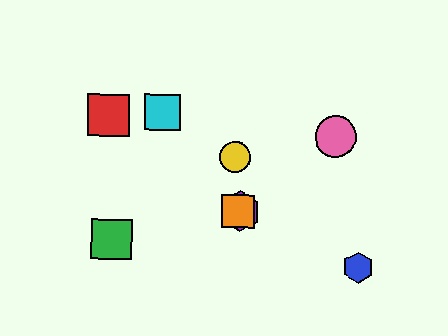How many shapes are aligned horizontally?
2 shapes (the purple hexagon, the orange square) are aligned horizontally.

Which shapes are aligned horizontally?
The purple hexagon, the orange square are aligned horizontally.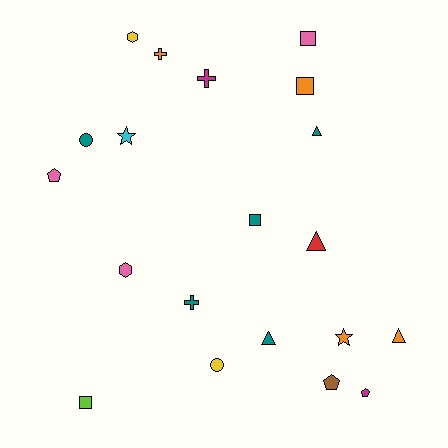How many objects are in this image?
There are 20 objects.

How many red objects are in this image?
There is 1 red object.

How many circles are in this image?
There are 2 circles.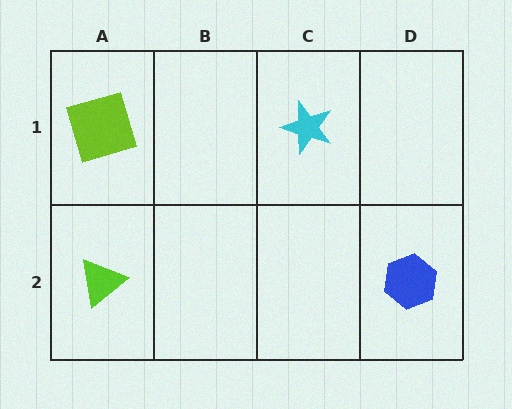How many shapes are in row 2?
2 shapes.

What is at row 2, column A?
A lime triangle.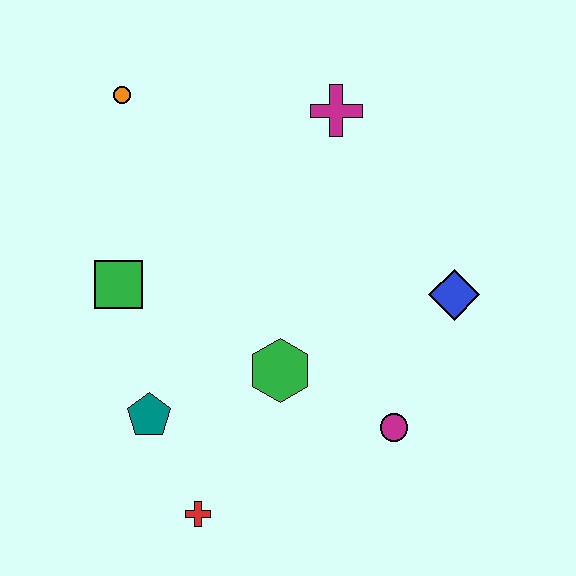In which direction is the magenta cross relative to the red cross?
The magenta cross is above the red cross.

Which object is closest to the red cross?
The teal pentagon is closest to the red cross.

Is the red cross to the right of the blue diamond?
No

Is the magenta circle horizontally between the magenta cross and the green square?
No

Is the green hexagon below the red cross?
No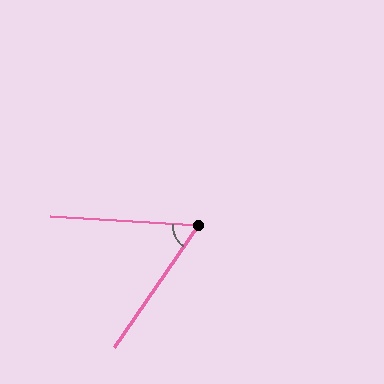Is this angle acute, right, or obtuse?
It is acute.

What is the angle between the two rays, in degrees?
Approximately 59 degrees.